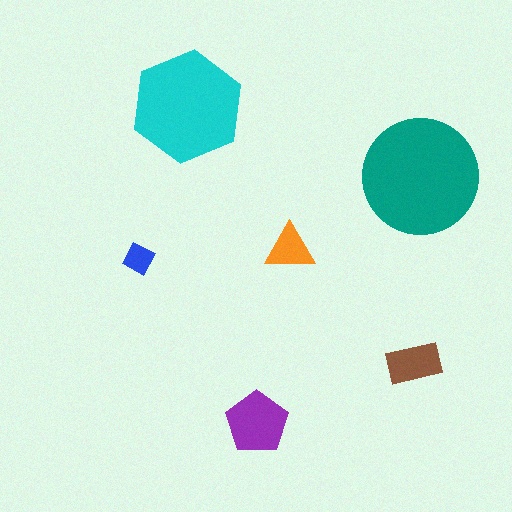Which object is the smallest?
The blue diamond.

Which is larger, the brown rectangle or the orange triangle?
The brown rectangle.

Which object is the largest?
The teal circle.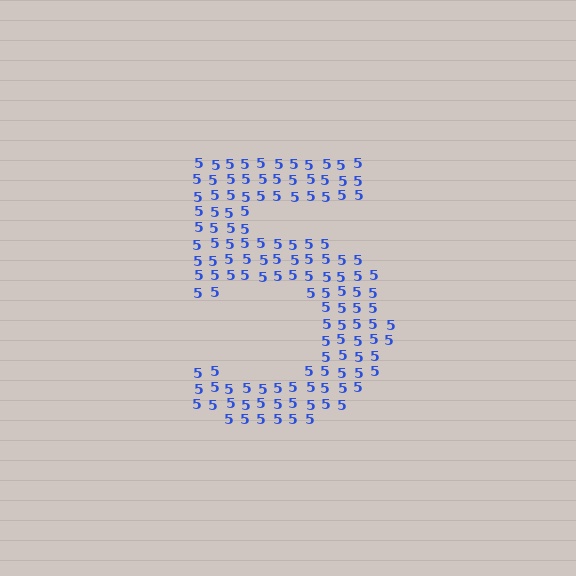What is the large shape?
The large shape is the digit 5.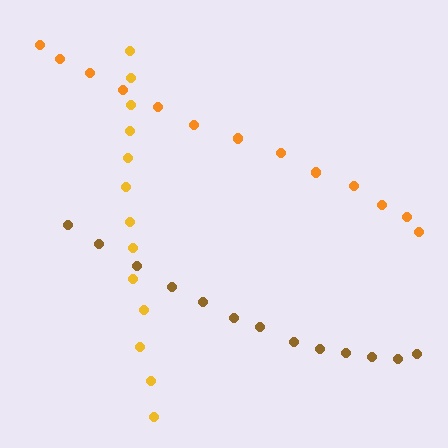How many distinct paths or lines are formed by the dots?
There are 3 distinct paths.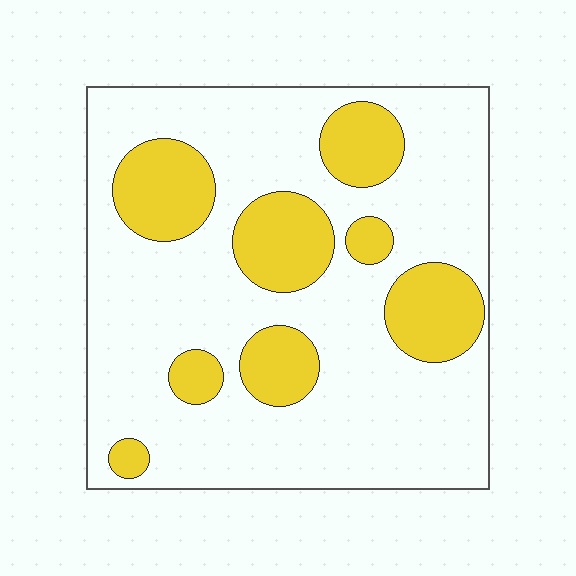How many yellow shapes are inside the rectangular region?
8.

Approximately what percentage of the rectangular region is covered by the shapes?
Approximately 25%.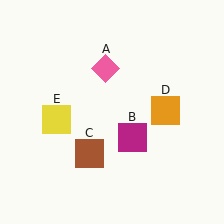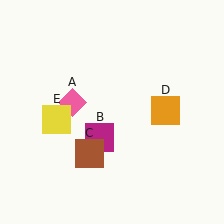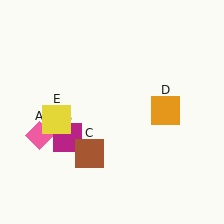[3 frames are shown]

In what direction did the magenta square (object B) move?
The magenta square (object B) moved left.